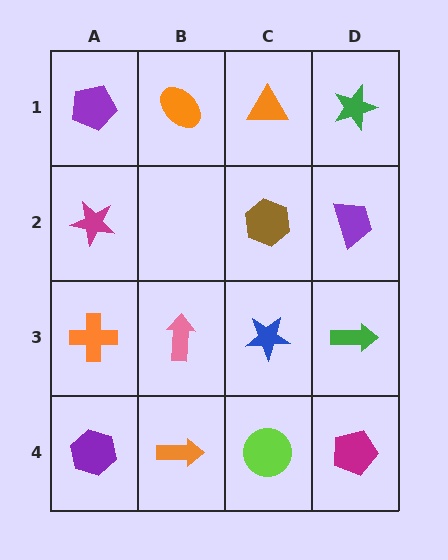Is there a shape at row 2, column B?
No, that cell is empty.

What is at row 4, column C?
A lime circle.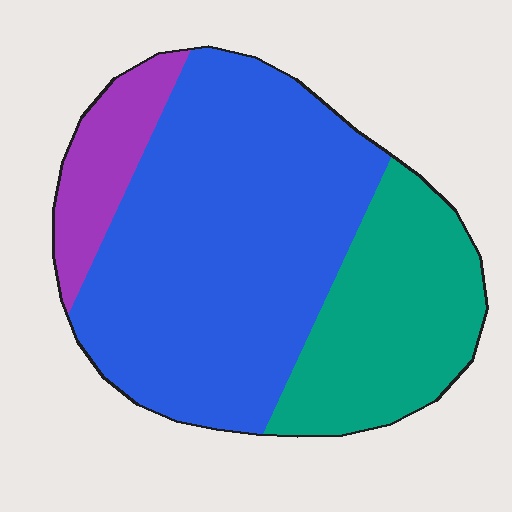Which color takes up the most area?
Blue, at roughly 60%.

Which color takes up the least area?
Purple, at roughly 10%.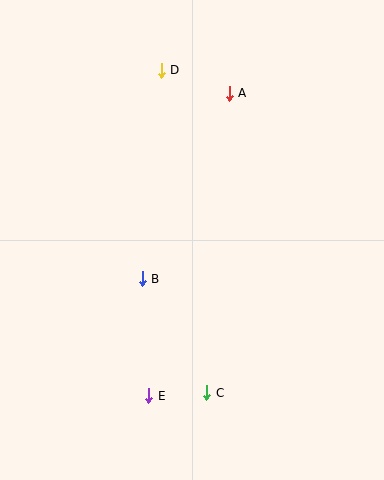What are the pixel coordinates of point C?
Point C is at (207, 393).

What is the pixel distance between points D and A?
The distance between D and A is 72 pixels.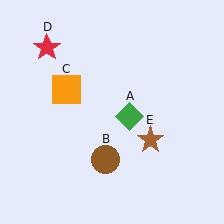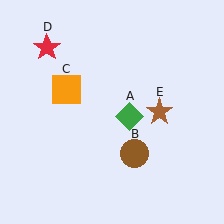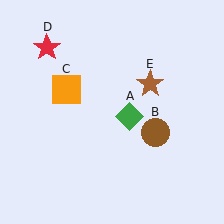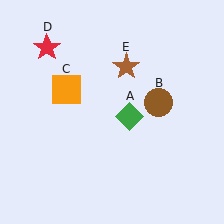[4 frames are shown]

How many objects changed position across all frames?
2 objects changed position: brown circle (object B), brown star (object E).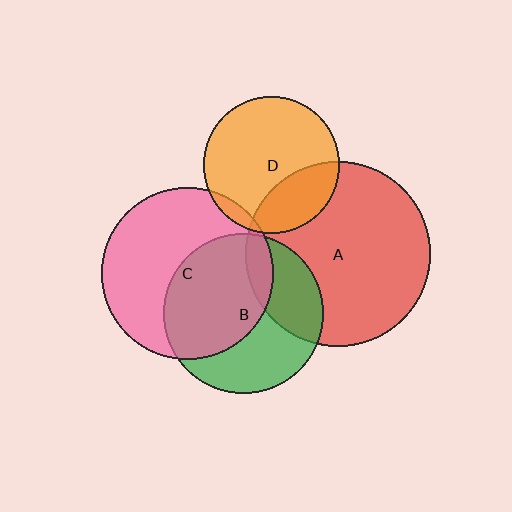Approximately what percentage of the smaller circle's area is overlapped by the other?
Approximately 50%.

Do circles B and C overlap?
Yes.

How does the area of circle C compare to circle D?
Approximately 1.6 times.